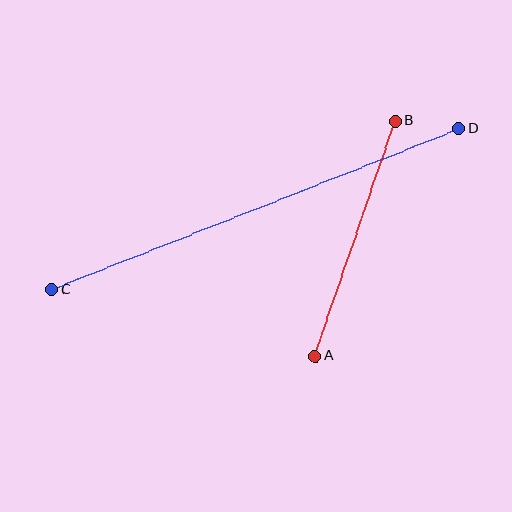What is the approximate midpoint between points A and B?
The midpoint is at approximately (355, 239) pixels.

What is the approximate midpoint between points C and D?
The midpoint is at approximately (255, 209) pixels.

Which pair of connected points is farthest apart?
Points C and D are farthest apart.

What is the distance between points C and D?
The distance is approximately 438 pixels.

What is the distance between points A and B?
The distance is approximately 248 pixels.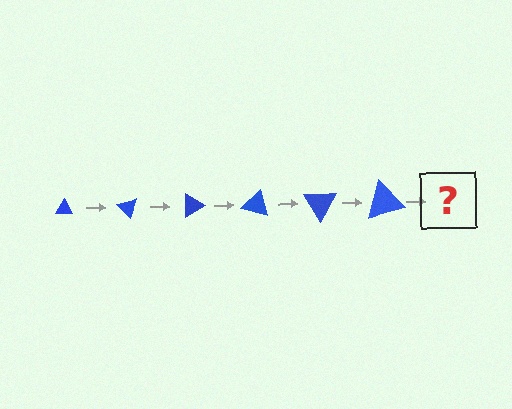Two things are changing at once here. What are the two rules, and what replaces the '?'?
The two rules are that the triangle grows larger each step and it rotates 45 degrees each step. The '?' should be a triangle, larger than the previous one and rotated 270 degrees from the start.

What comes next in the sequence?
The next element should be a triangle, larger than the previous one and rotated 270 degrees from the start.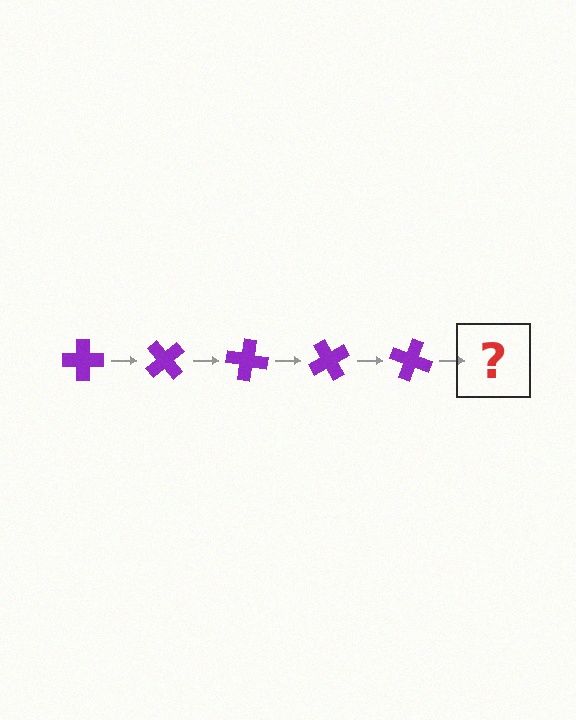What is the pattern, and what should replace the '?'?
The pattern is that the cross rotates 50 degrees each step. The '?' should be a purple cross rotated 250 degrees.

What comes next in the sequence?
The next element should be a purple cross rotated 250 degrees.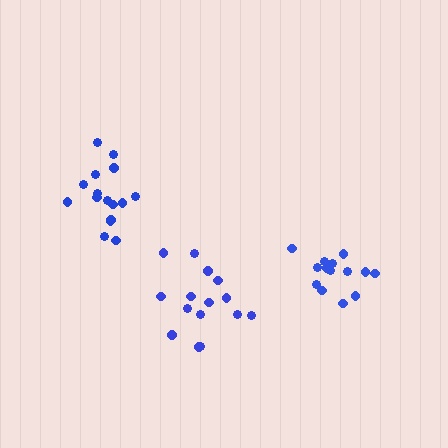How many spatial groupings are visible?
There are 3 spatial groupings.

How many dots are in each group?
Group 1: 14 dots, Group 2: 16 dots, Group 3: 15 dots (45 total).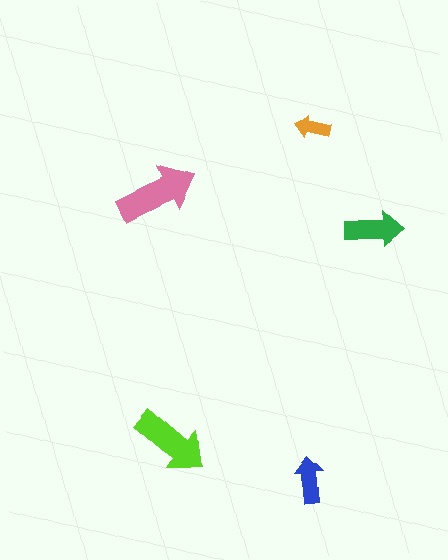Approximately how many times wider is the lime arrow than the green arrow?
About 1.5 times wider.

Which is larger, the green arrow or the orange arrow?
The green one.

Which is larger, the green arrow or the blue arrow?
The green one.